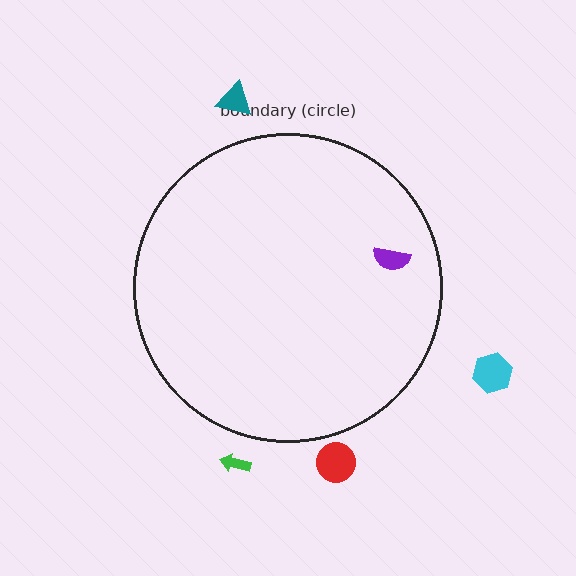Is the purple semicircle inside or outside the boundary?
Inside.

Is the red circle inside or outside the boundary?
Outside.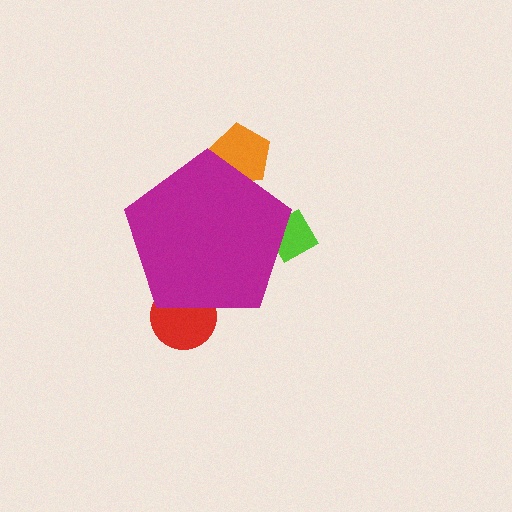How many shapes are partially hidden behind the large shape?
3 shapes are partially hidden.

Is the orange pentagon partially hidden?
Yes, the orange pentagon is partially hidden behind the magenta pentagon.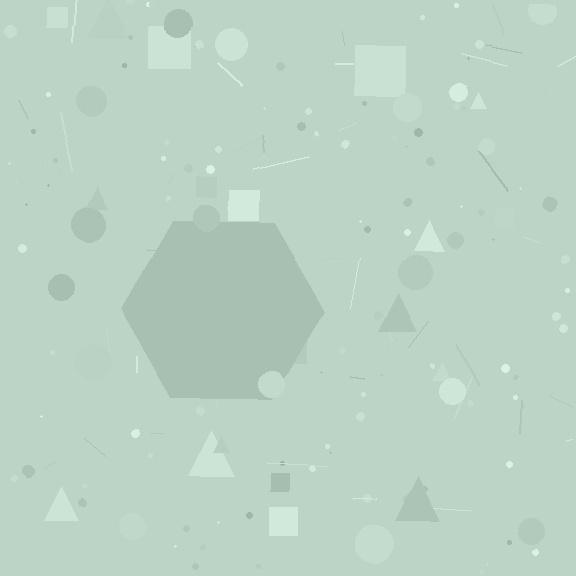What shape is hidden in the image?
A hexagon is hidden in the image.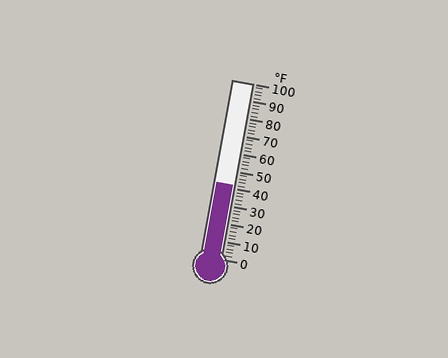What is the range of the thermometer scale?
The thermometer scale ranges from 0°F to 100°F.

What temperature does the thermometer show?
The thermometer shows approximately 42°F.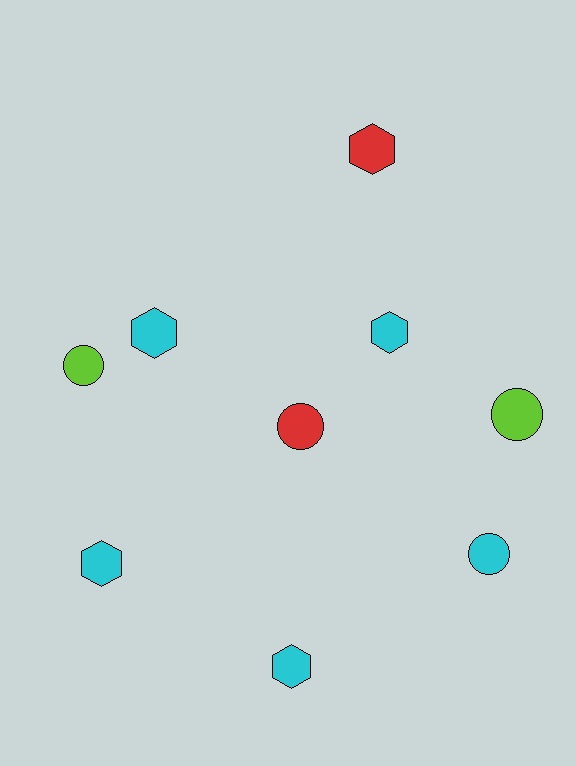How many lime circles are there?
There are 2 lime circles.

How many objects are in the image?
There are 9 objects.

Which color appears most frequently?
Cyan, with 5 objects.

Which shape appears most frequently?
Hexagon, with 5 objects.